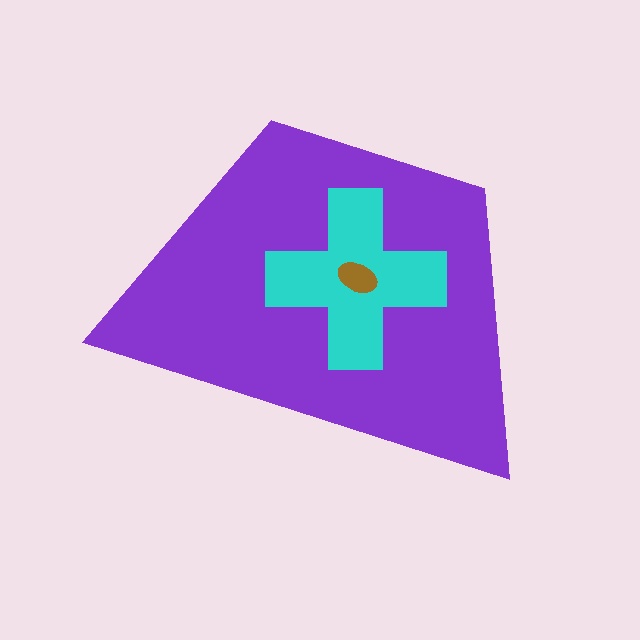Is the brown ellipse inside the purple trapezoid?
Yes.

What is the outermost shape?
The purple trapezoid.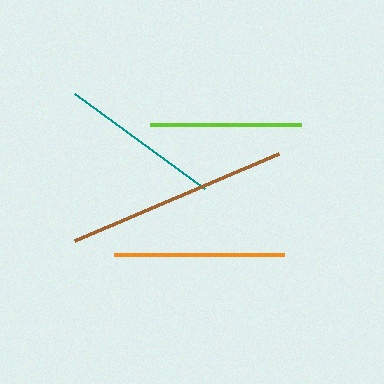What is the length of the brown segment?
The brown segment is approximately 223 pixels long.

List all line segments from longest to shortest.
From longest to shortest: brown, orange, teal, lime.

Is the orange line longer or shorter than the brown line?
The brown line is longer than the orange line.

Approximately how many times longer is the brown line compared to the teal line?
The brown line is approximately 1.4 times the length of the teal line.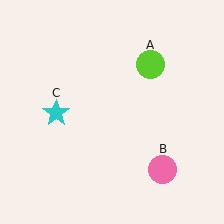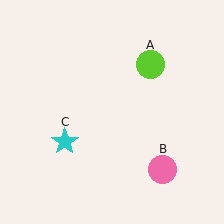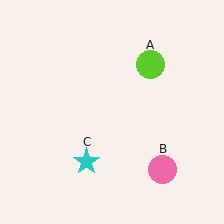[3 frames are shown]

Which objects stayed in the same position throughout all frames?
Lime circle (object A) and pink circle (object B) remained stationary.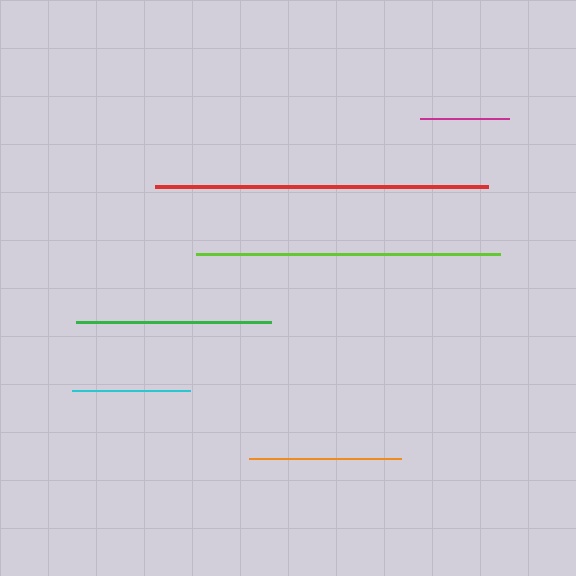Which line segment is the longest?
The red line is the longest at approximately 333 pixels.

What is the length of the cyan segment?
The cyan segment is approximately 119 pixels long.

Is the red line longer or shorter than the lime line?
The red line is longer than the lime line.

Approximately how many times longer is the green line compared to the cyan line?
The green line is approximately 1.6 times the length of the cyan line.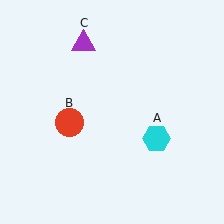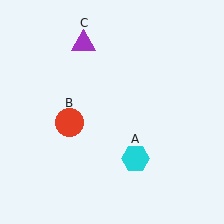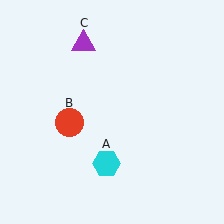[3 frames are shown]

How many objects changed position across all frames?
1 object changed position: cyan hexagon (object A).